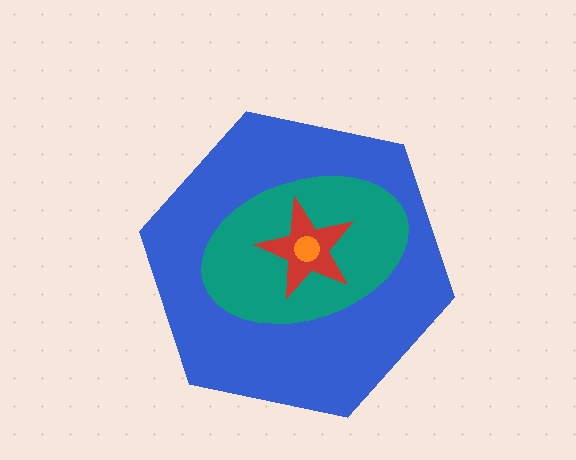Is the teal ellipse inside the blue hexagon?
Yes.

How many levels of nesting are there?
4.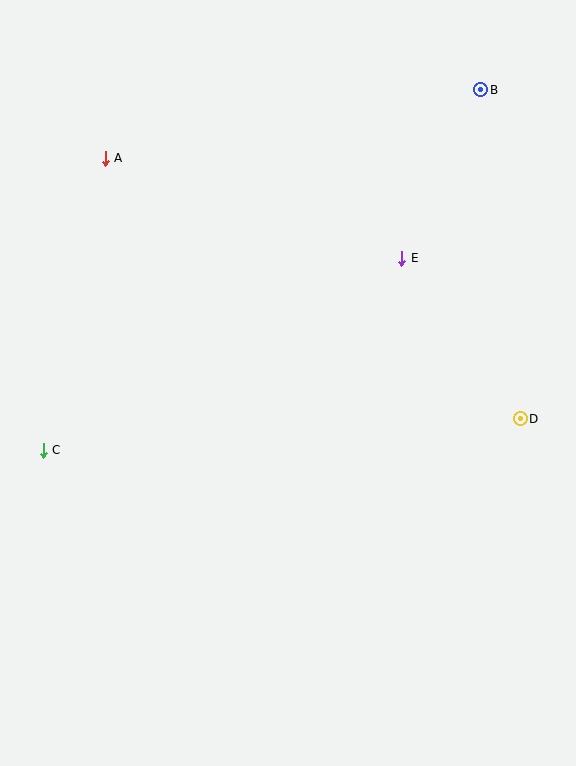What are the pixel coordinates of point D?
Point D is at (520, 419).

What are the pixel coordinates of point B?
Point B is at (481, 90).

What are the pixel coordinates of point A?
Point A is at (105, 158).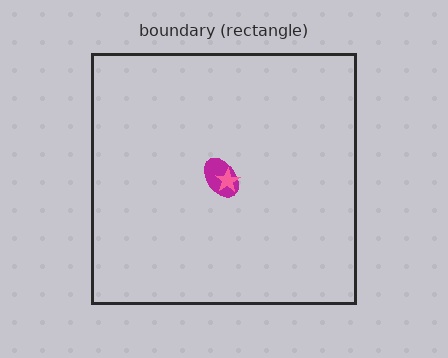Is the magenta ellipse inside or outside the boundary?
Inside.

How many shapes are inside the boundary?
2 inside, 0 outside.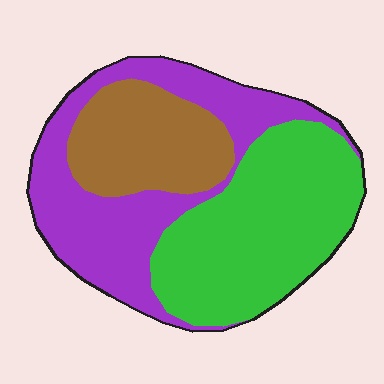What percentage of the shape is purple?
Purple takes up about three eighths (3/8) of the shape.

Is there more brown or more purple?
Purple.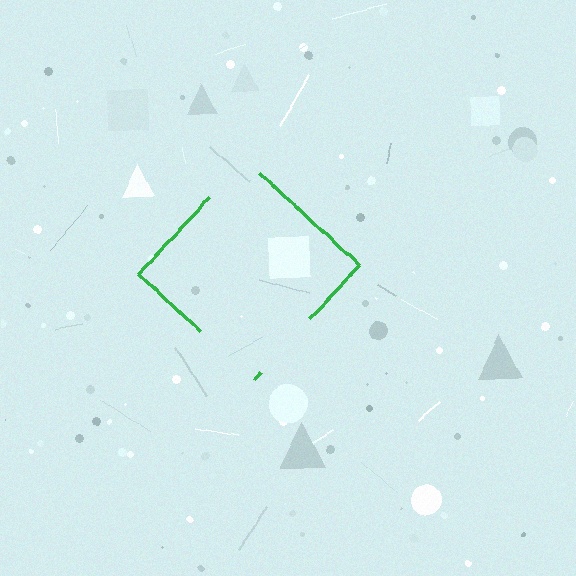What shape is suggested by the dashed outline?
The dashed outline suggests a diamond.